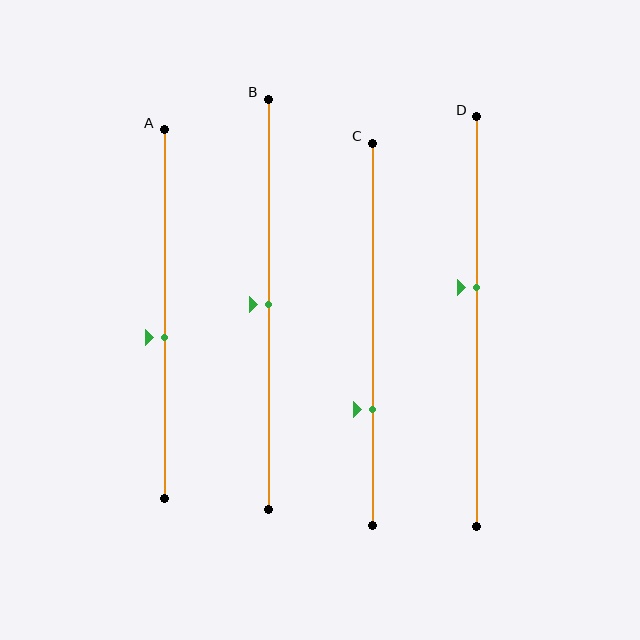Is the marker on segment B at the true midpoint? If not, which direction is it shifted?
Yes, the marker on segment B is at the true midpoint.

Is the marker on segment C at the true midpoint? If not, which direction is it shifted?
No, the marker on segment C is shifted downward by about 20% of the segment length.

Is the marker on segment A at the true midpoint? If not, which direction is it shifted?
No, the marker on segment A is shifted downward by about 6% of the segment length.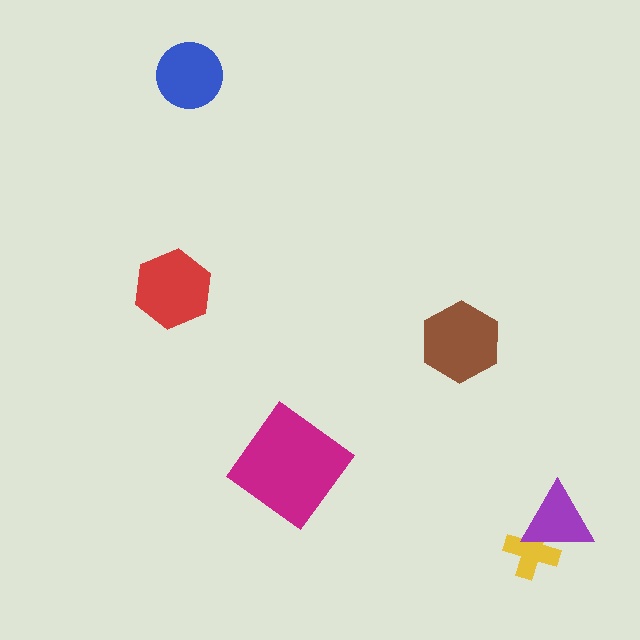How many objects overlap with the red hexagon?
0 objects overlap with the red hexagon.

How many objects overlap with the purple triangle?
1 object overlaps with the purple triangle.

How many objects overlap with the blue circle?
0 objects overlap with the blue circle.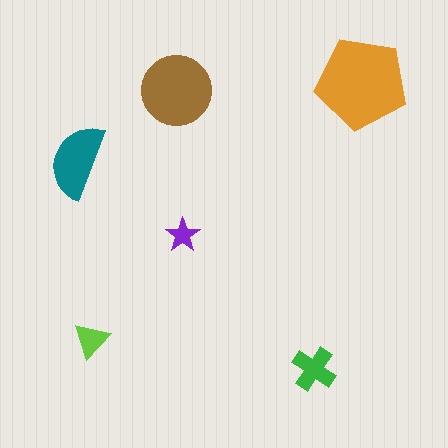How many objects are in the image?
There are 6 objects in the image.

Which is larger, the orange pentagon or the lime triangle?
The orange pentagon.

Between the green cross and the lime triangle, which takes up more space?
The green cross.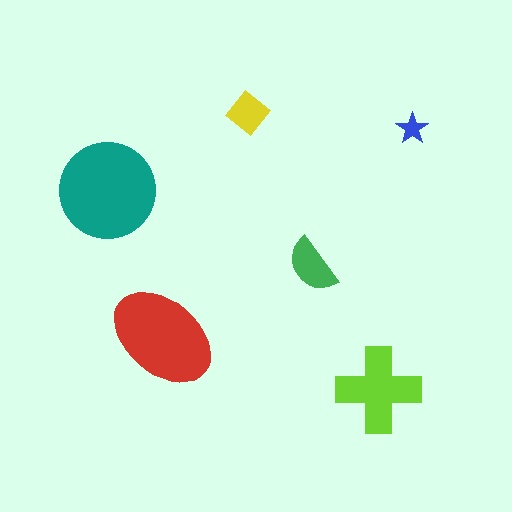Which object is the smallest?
The blue star.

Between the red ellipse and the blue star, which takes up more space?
The red ellipse.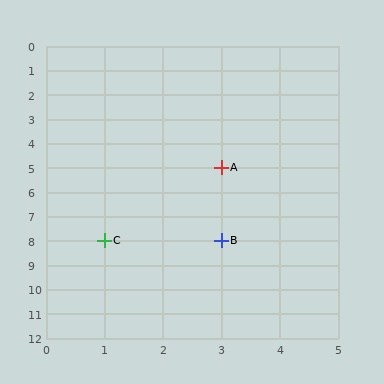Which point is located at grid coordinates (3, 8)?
Point B is at (3, 8).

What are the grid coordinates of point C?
Point C is at grid coordinates (1, 8).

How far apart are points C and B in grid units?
Points C and B are 2 columns apart.